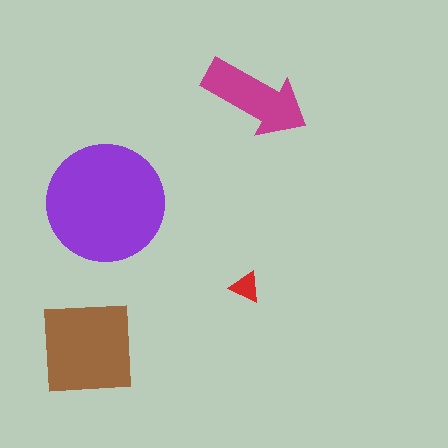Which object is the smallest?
The red triangle.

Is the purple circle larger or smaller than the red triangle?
Larger.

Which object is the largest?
The purple circle.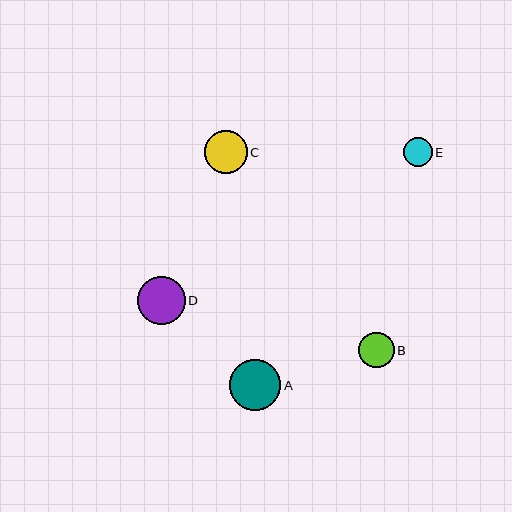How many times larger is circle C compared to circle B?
Circle C is approximately 1.2 times the size of circle B.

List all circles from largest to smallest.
From largest to smallest: A, D, C, B, E.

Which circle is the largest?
Circle A is the largest with a size of approximately 51 pixels.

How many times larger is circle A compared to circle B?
Circle A is approximately 1.4 times the size of circle B.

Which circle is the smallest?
Circle E is the smallest with a size of approximately 29 pixels.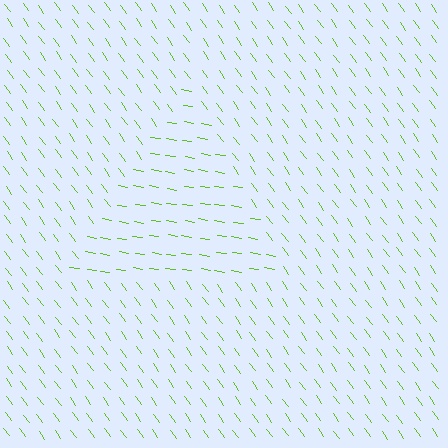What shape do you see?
I see a triangle.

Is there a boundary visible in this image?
Yes, there is a texture boundary formed by a change in line orientation.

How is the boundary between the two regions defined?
The boundary is defined purely by a change in line orientation (approximately 45 degrees difference). All lines are the same color and thickness.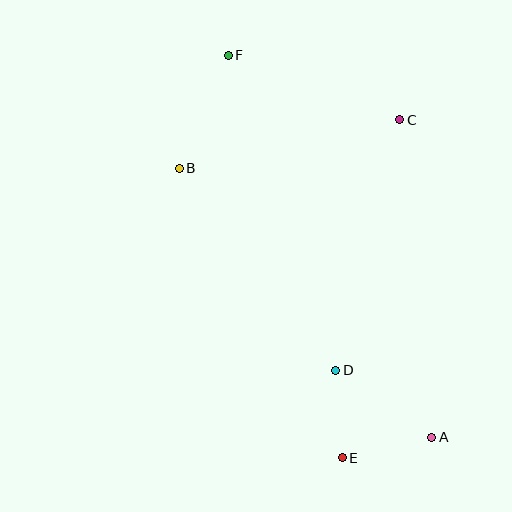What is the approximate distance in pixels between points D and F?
The distance between D and F is approximately 332 pixels.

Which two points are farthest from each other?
Points A and F are farthest from each other.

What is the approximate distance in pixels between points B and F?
The distance between B and F is approximately 123 pixels.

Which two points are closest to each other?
Points D and E are closest to each other.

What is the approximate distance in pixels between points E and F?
The distance between E and F is approximately 418 pixels.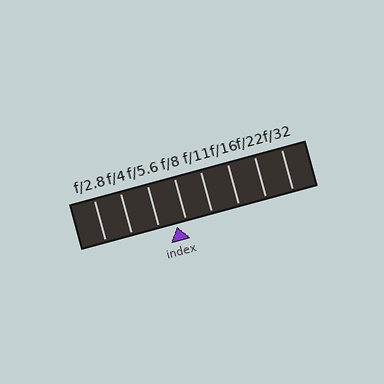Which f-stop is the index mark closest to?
The index mark is closest to f/8.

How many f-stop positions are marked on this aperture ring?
There are 8 f-stop positions marked.